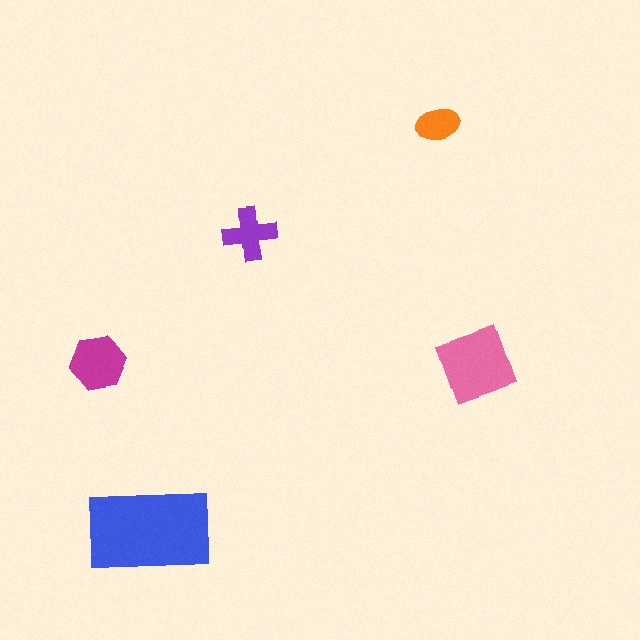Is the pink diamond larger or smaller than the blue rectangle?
Smaller.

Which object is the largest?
The blue rectangle.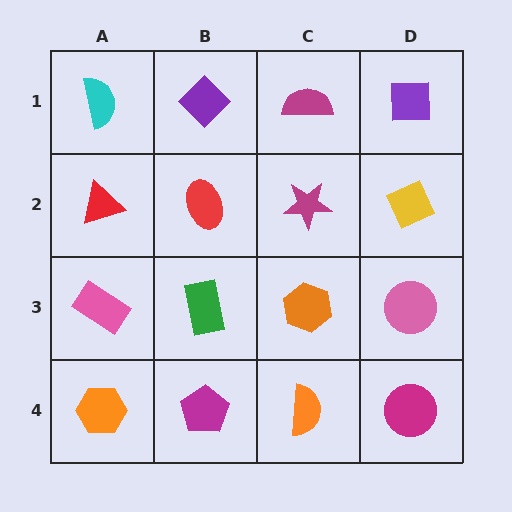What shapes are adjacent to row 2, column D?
A purple square (row 1, column D), a pink circle (row 3, column D), a magenta star (row 2, column C).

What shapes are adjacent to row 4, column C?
An orange hexagon (row 3, column C), a magenta pentagon (row 4, column B), a magenta circle (row 4, column D).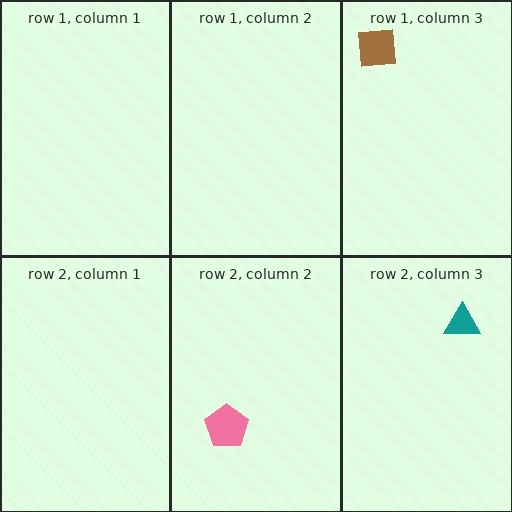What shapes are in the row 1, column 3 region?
The brown square.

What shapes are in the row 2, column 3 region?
The teal triangle.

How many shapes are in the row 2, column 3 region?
1.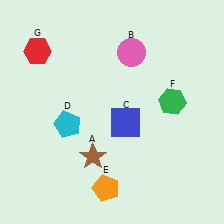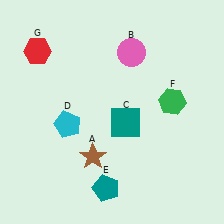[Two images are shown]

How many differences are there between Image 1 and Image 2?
There are 2 differences between the two images.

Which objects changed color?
C changed from blue to teal. E changed from orange to teal.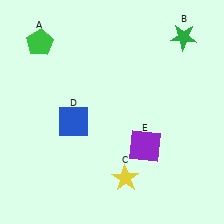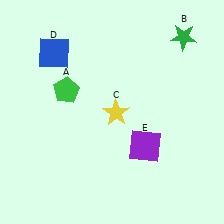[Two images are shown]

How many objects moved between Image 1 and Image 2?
3 objects moved between the two images.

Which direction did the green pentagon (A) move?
The green pentagon (A) moved down.